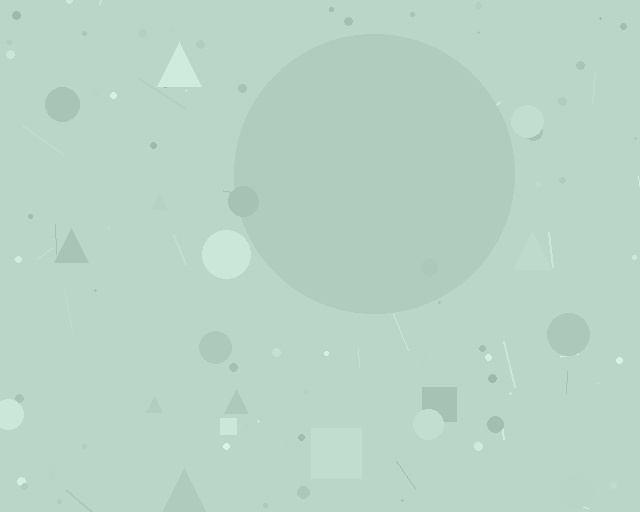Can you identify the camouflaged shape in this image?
The camouflaged shape is a circle.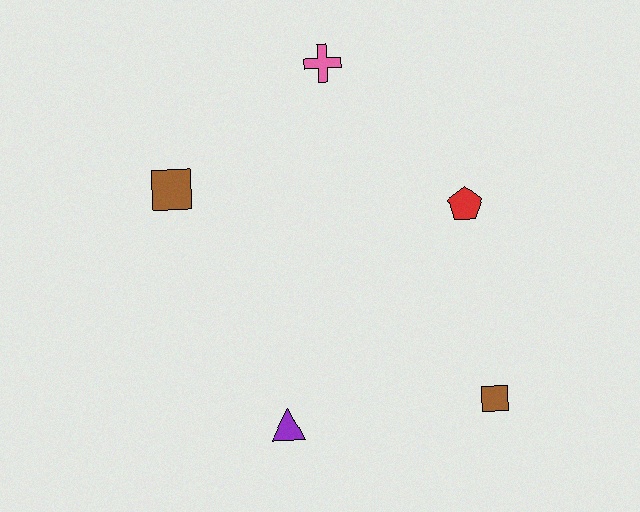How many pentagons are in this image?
There is 1 pentagon.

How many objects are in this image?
There are 5 objects.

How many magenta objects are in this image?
There are no magenta objects.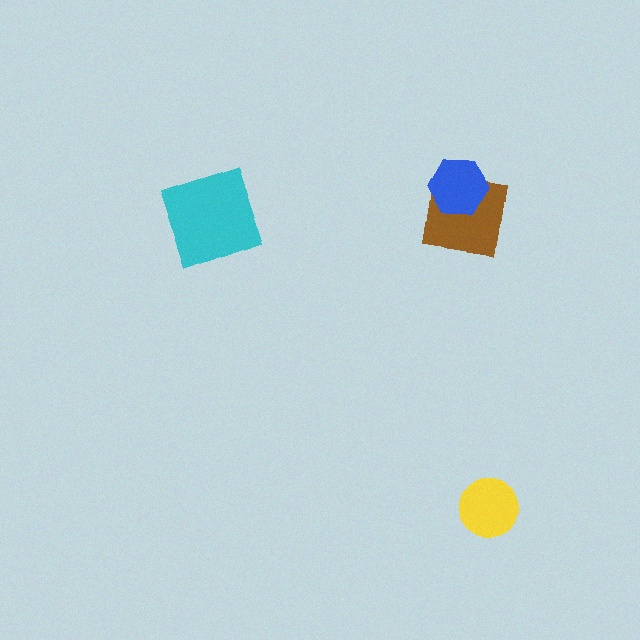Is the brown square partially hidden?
Yes, it is partially covered by another shape.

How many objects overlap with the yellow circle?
0 objects overlap with the yellow circle.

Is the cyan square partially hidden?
No, no other shape covers it.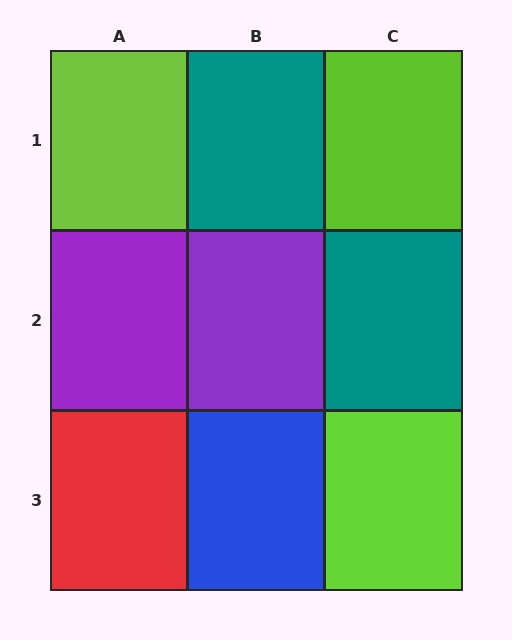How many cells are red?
1 cell is red.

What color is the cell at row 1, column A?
Lime.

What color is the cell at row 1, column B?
Teal.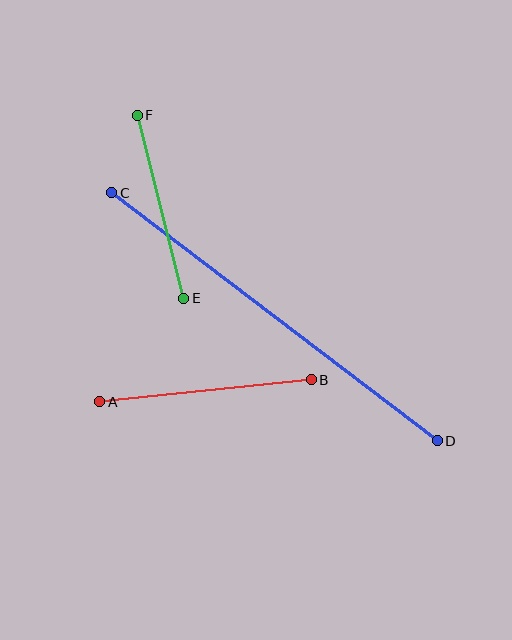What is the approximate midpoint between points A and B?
The midpoint is at approximately (206, 391) pixels.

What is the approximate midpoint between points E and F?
The midpoint is at approximately (160, 207) pixels.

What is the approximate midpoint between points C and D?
The midpoint is at approximately (274, 317) pixels.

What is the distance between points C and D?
The distance is approximately 409 pixels.